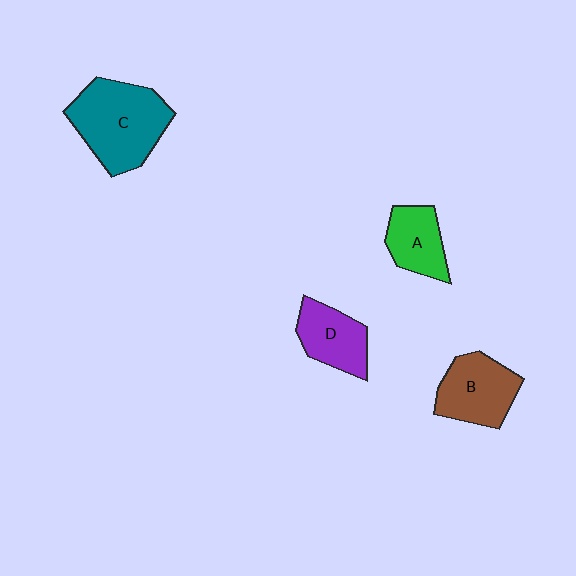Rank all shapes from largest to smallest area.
From largest to smallest: C (teal), B (brown), D (purple), A (green).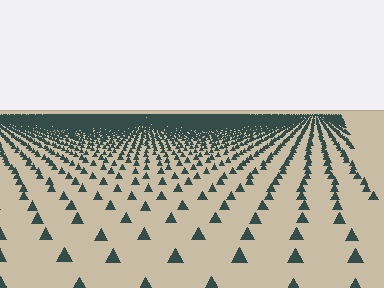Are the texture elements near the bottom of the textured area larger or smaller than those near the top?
Larger. Near the bottom, elements are closer to the viewer and appear at a bigger on-screen size.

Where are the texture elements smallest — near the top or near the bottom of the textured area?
Near the top.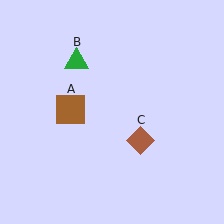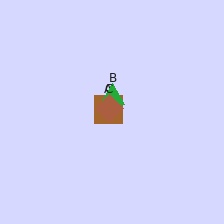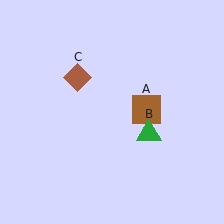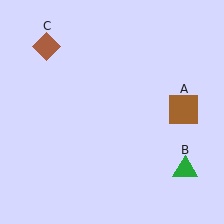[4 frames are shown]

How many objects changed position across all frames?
3 objects changed position: brown square (object A), green triangle (object B), brown diamond (object C).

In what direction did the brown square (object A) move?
The brown square (object A) moved right.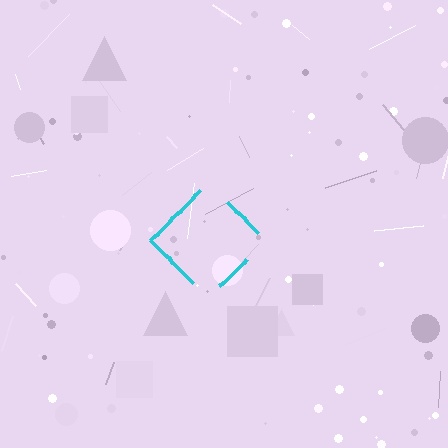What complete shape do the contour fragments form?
The contour fragments form a diamond.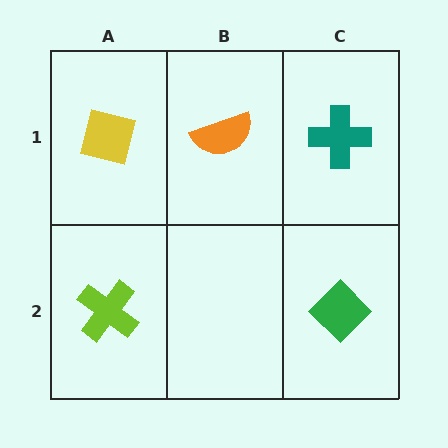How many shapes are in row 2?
2 shapes.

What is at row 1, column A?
A yellow square.